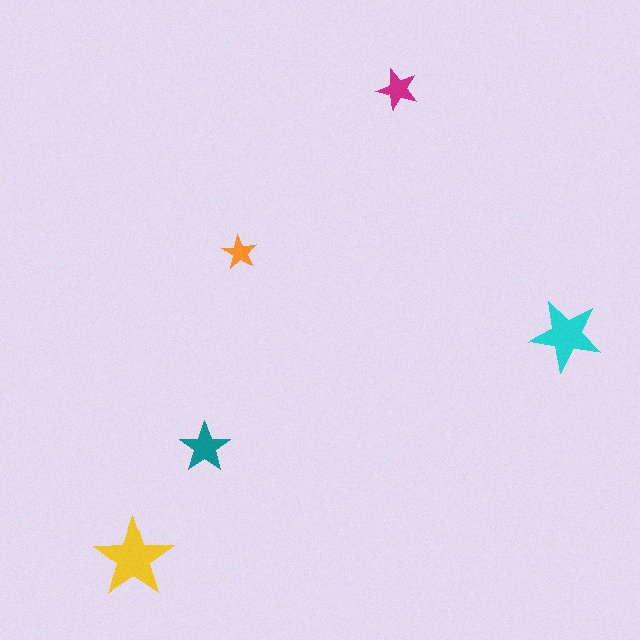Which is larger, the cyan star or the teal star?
The cyan one.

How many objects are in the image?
There are 5 objects in the image.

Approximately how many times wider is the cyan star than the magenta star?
About 1.5 times wider.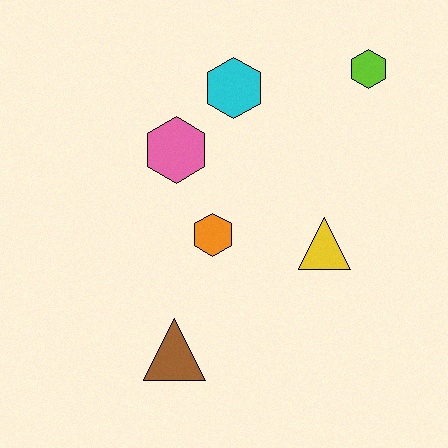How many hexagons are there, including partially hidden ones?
There are 4 hexagons.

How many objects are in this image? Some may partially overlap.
There are 6 objects.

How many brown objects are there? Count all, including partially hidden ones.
There is 1 brown object.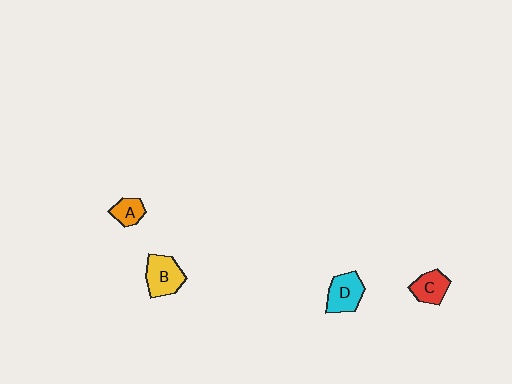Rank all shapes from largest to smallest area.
From largest to smallest: B (yellow), D (cyan), C (red), A (orange).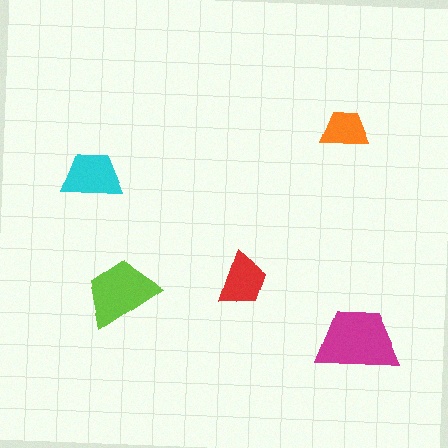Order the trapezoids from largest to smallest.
the magenta one, the lime one, the cyan one, the red one, the orange one.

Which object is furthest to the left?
The cyan trapezoid is leftmost.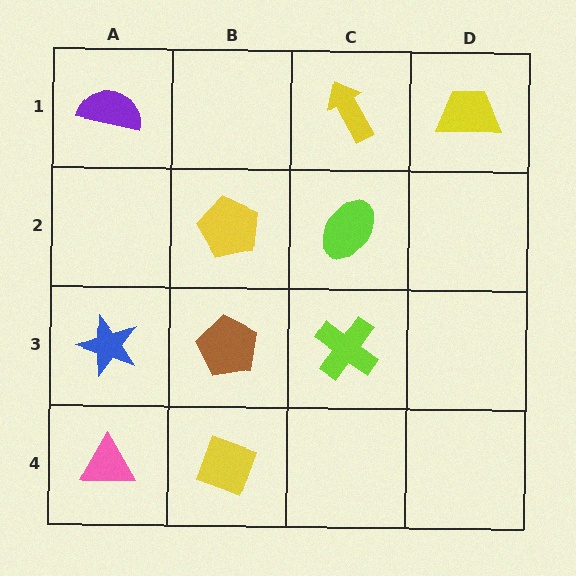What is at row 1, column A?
A purple semicircle.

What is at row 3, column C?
A lime cross.